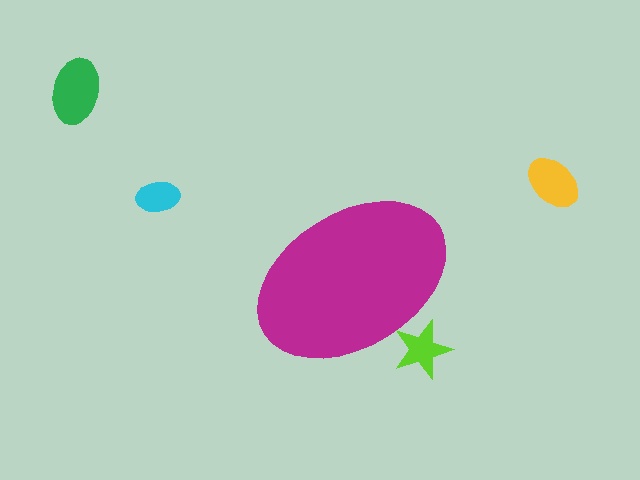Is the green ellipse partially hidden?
No, the green ellipse is fully visible.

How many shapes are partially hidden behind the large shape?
1 shape is partially hidden.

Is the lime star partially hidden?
Yes, the lime star is partially hidden behind the magenta ellipse.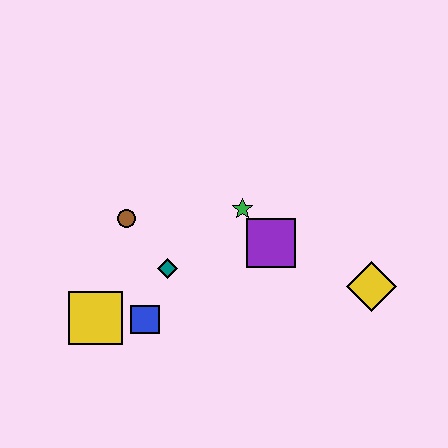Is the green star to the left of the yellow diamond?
Yes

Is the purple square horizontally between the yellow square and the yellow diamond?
Yes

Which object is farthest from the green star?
The yellow square is farthest from the green star.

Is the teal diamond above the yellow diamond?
Yes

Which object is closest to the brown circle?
The teal diamond is closest to the brown circle.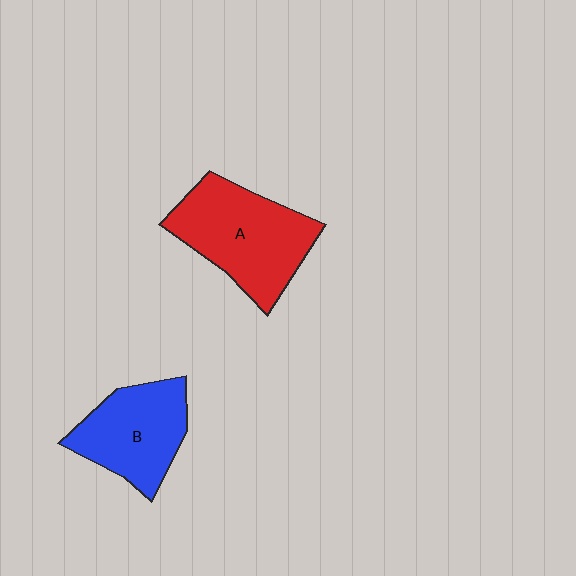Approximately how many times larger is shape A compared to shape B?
Approximately 1.3 times.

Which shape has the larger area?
Shape A (red).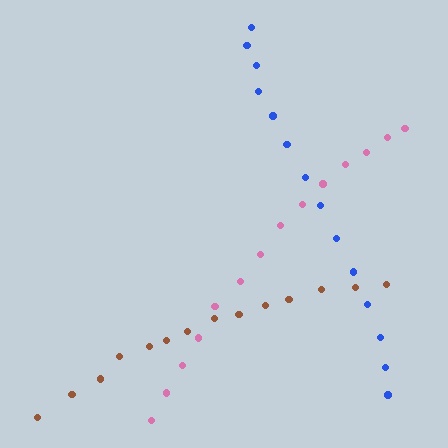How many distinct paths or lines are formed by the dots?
There are 3 distinct paths.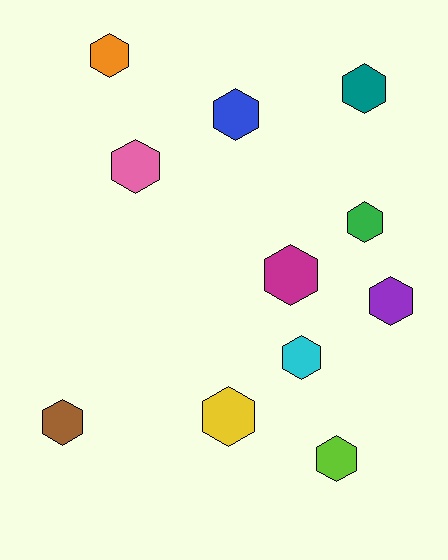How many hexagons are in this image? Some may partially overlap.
There are 11 hexagons.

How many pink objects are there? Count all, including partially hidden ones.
There is 1 pink object.